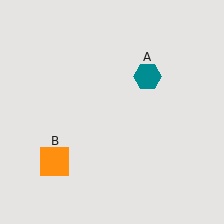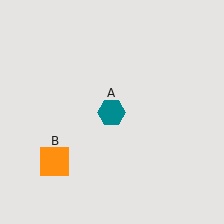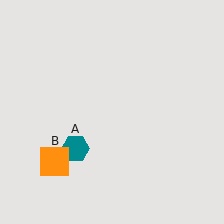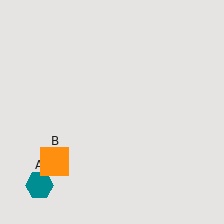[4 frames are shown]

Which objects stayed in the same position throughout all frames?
Orange square (object B) remained stationary.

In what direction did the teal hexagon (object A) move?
The teal hexagon (object A) moved down and to the left.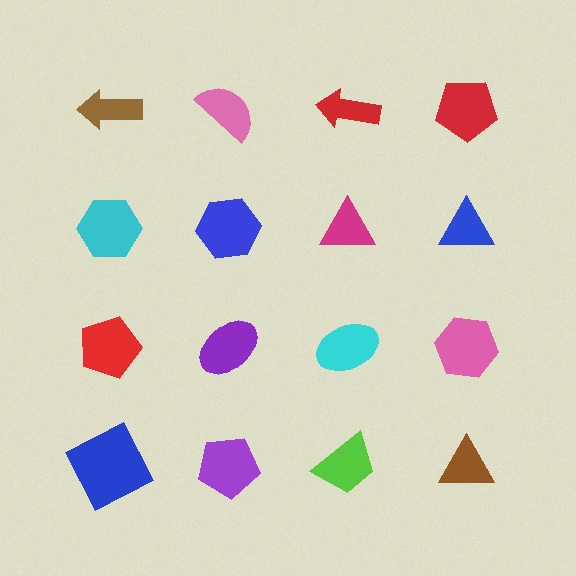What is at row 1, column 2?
A pink semicircle.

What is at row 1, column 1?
A brown arrow.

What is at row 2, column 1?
A cyan hexagon.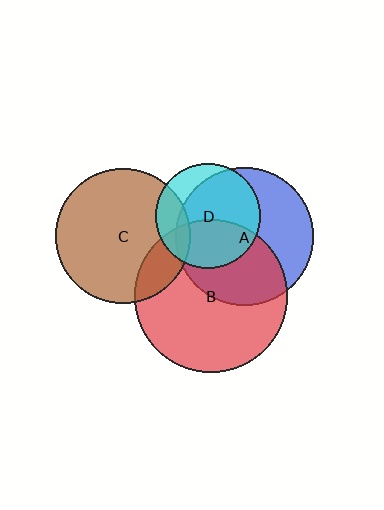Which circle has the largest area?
Circle B (red).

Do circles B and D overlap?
Yes.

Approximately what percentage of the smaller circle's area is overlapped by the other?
Approximately 40%.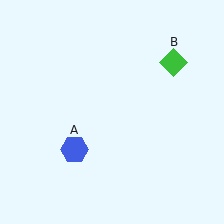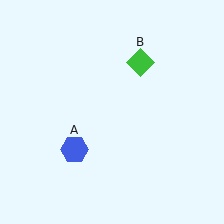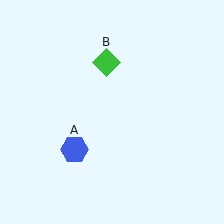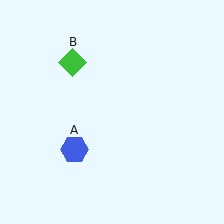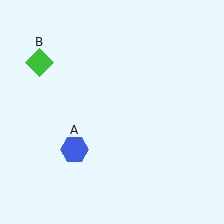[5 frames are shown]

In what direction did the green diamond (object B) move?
The green diamond (object B) moved left.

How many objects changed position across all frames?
1 object changed position: green diamond (object B).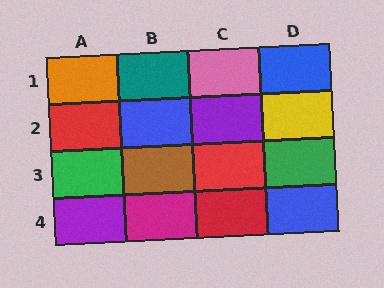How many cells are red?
3 cells are red.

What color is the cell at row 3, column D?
Green.